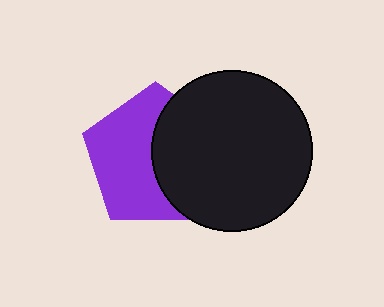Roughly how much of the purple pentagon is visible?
About half of it is visible (roughly 56%).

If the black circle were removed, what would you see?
You would see the complete purple pentagon.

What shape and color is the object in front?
The object in front is a black circle.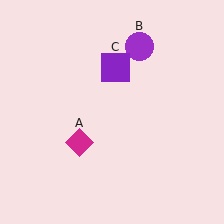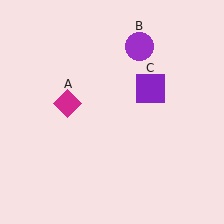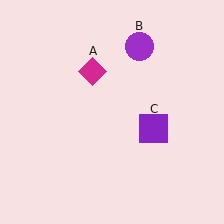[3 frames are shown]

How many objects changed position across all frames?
2 objects changed position: magenta diamond (object A), purple square (object C).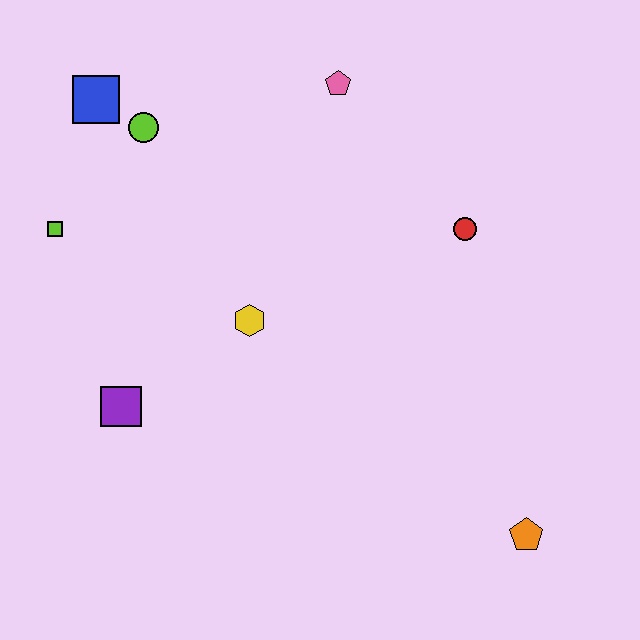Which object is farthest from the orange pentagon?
The blue square is farthest from the orange pentagon.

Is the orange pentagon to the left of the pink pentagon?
No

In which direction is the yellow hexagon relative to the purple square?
The yellow hexagon is to the right of the purple square.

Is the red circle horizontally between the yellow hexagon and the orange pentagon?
Yes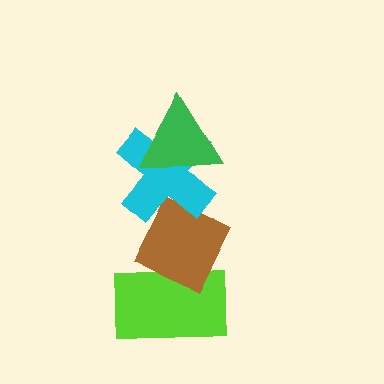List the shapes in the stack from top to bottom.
From top to bottom: the green triangle, the cyan cross, the brown diamond, the lime rectangle.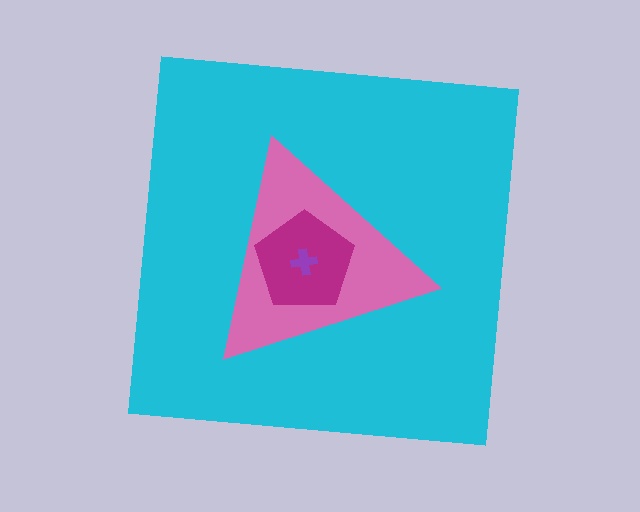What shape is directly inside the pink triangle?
The magenta pentagon.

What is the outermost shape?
The cyan square.